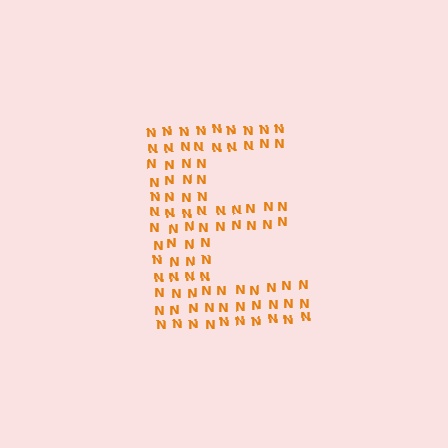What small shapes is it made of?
It is made of small letter N's.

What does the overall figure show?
The overall figure shows the letter E.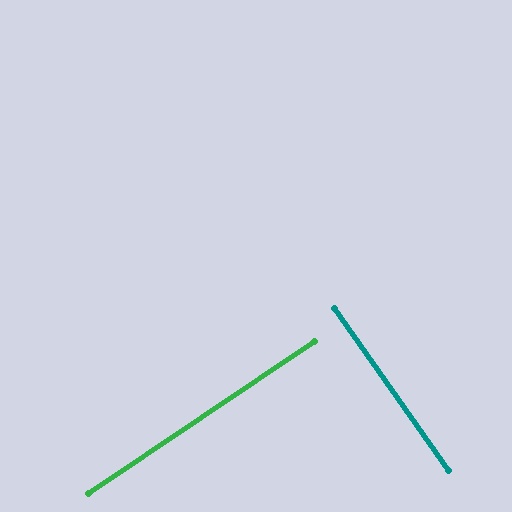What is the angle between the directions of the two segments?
Approximately 89 degrees.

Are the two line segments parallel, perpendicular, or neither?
Perpendicular — they meet at approximately 89°.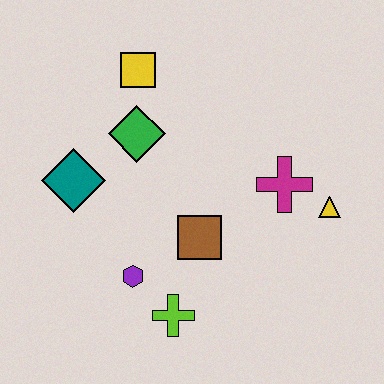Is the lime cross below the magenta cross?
Yes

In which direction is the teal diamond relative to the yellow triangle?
The teal diamond is to the left of the yellow triangle.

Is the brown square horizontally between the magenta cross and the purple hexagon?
Yes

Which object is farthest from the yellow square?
The lime cross is farthest from the yellow square.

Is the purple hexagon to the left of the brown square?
Yes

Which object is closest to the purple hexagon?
The lime cross is closest to the purple hexagon.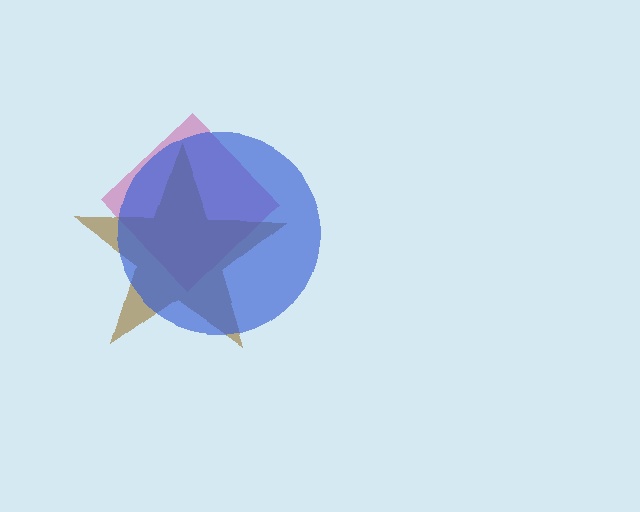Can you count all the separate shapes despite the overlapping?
Yes, there are 3 separate shapes.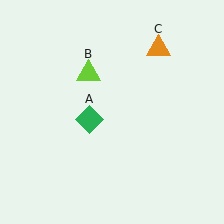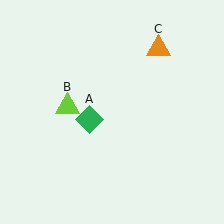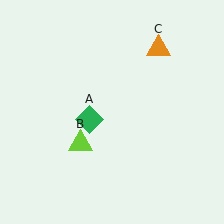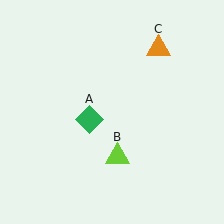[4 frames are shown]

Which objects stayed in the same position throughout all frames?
Green diamond (object A) and orange triangle (object C) remained stationary.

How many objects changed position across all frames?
1 object changed position: lime triangle (object B).